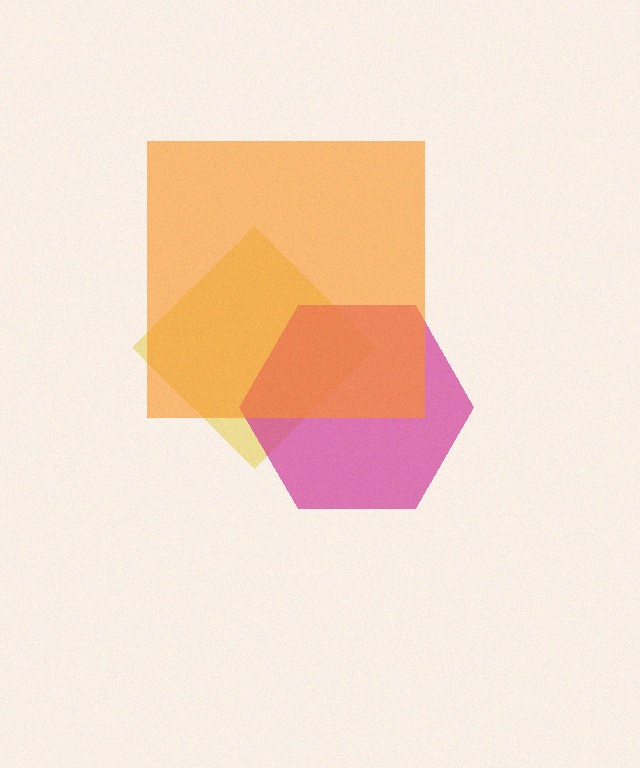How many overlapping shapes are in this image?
There are 3 overlapping shapes in the image.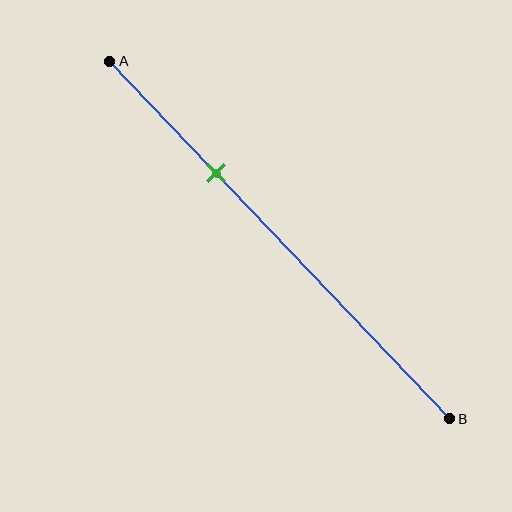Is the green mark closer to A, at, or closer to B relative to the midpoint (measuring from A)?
The green mark is closer to point A than the midpoint of segment AB.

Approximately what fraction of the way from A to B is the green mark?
The green mark is approximately 30% of the way from A to B.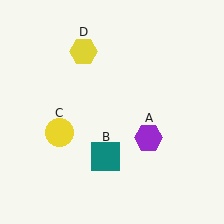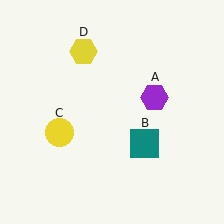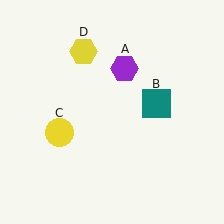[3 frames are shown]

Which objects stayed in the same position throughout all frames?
Yellow circle (object C) and yellow hexagon (object D) remained stationary.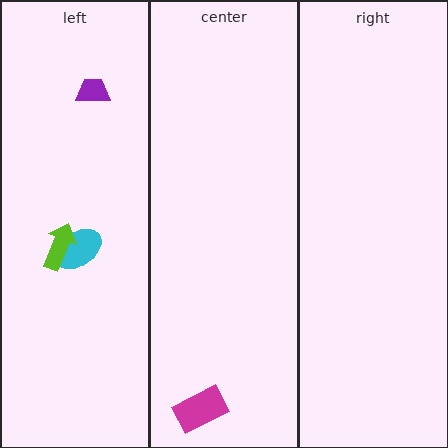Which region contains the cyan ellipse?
The left region.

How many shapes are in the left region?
3.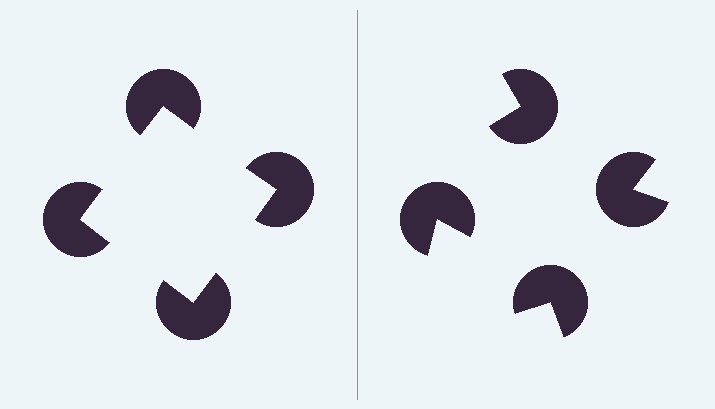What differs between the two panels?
The pac-man discs are positioned identically on both sides; only the wedge orientations differ. On the left they align to a square; on the right they are misaligned.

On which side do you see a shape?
An illusory square appears on the left side. On the right side the wedge cuts are rotated, so no coherent shape forms.